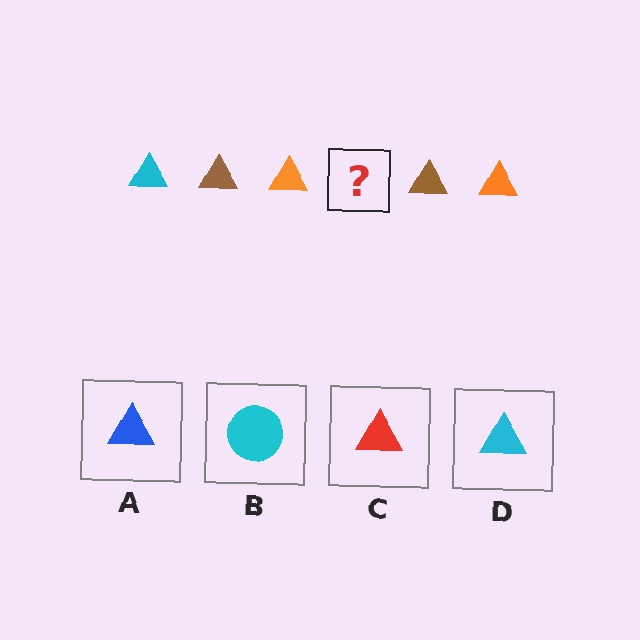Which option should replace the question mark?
Option D.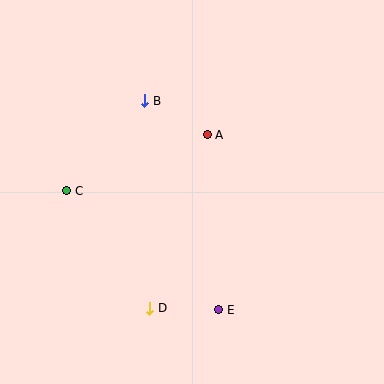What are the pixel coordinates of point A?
Point A is at (207, 135).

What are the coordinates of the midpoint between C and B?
The midpoint between C and B is at (106, 146).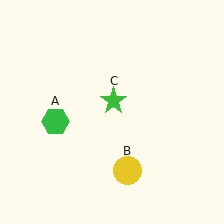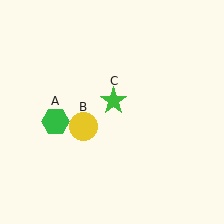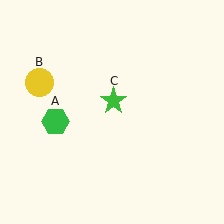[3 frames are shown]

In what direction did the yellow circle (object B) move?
The yellow circle (object B) moved up and to the left.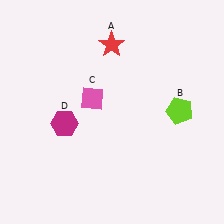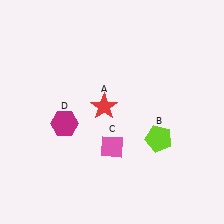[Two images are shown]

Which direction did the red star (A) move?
The red star (A) moved down.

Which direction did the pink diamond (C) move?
The pink diamond (C) moved down.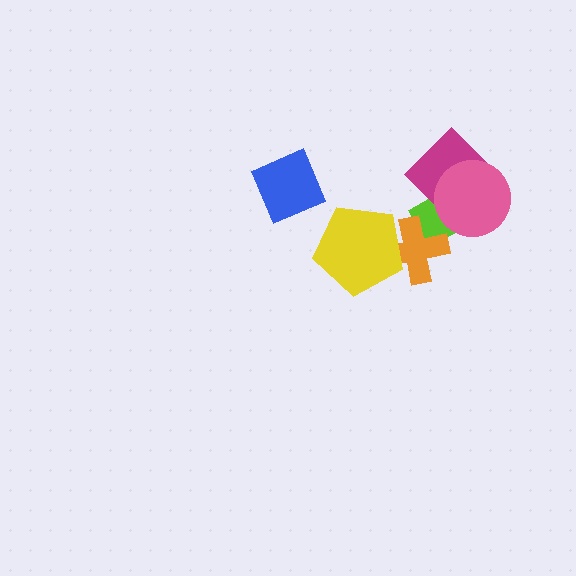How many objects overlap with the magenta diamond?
2 objects overlap with the magenta diamond.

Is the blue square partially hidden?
No, no other shape covers it.